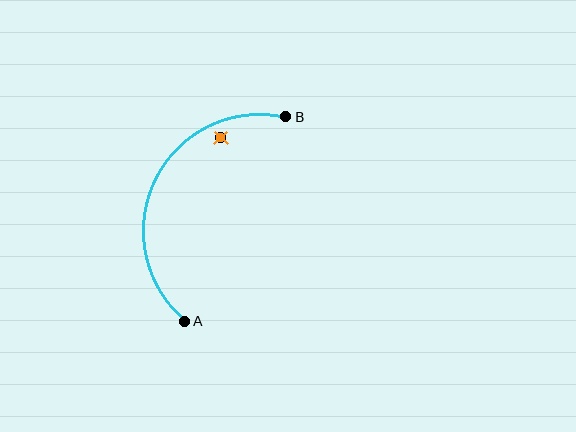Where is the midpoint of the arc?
The arc midpoint is the point on the curve farthest from the straight line joining A and B. It sits to the left of that line.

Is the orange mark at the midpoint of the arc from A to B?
No — the orange mark does not lie on the arc at all. It sits slightly inside the curve.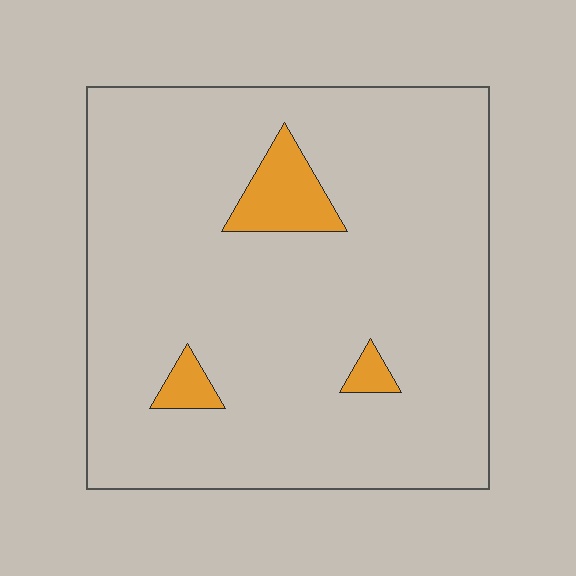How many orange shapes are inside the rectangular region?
3.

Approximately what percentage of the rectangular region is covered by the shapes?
Approximately 5%.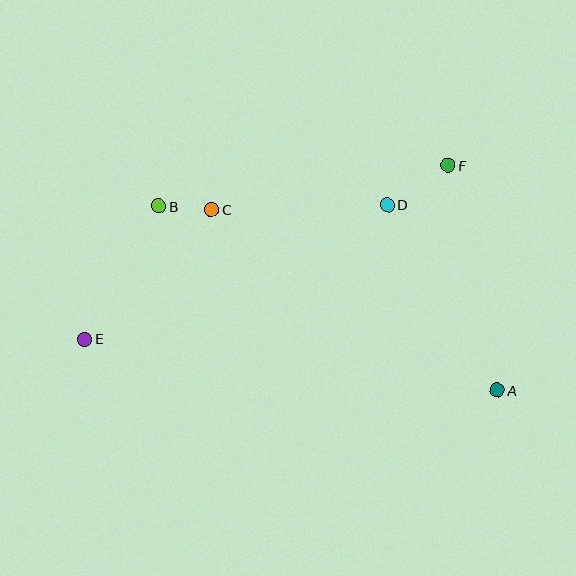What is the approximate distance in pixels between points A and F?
The distance between A and F is approximately 230 pixels.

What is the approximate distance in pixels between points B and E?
The distance between B and E is approximately 152 pixels.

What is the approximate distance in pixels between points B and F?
The distance between B and F is approximately 292 pixels.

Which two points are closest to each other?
Points B and C are closest to each other.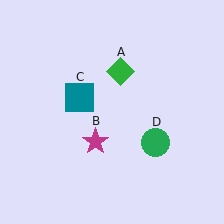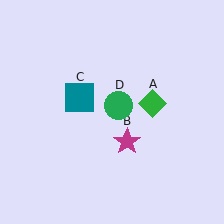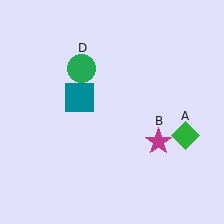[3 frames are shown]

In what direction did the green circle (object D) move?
The green circle (object D) moved up and to the left.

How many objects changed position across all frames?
3 objects changed position: green diamond (object A), magenta star (object B), green circle (object D).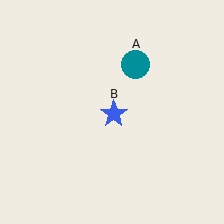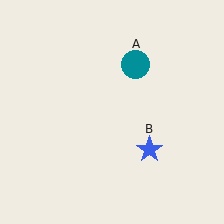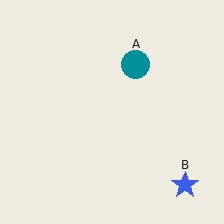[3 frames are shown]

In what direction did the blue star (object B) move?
The blue star (object B) moved down and to the right.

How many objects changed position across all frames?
1 object changed position: blue star (object B).